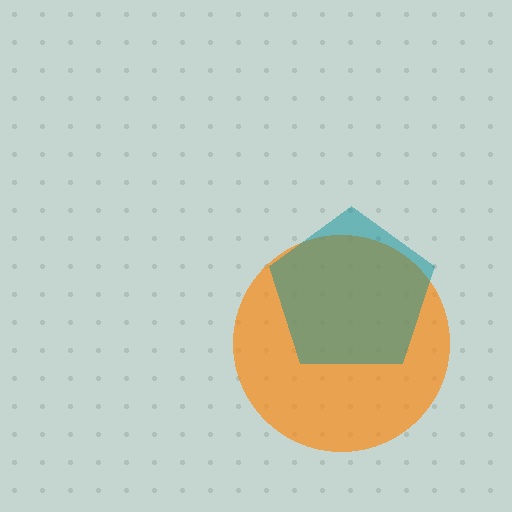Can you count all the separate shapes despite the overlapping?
Yes, there are 2 separate shapes.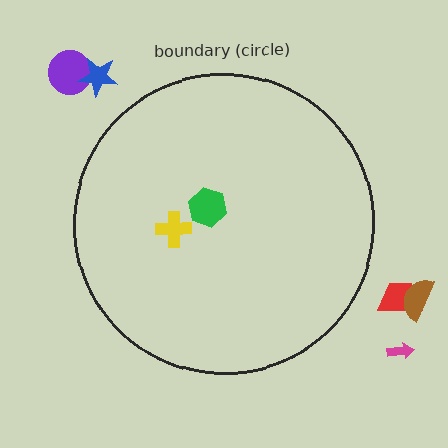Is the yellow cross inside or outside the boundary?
Inside.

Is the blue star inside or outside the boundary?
Outside.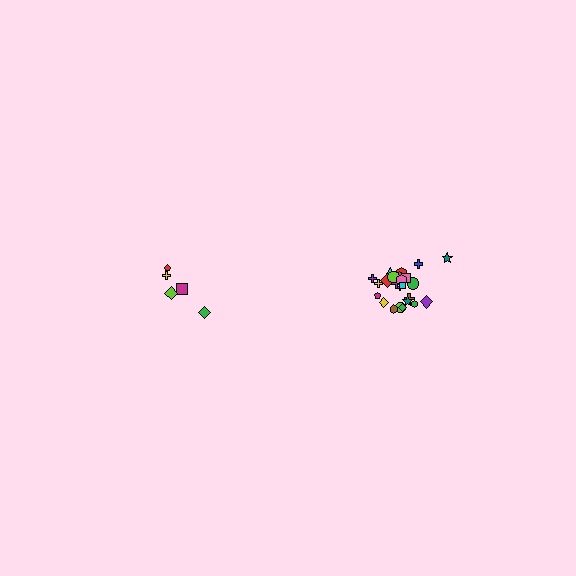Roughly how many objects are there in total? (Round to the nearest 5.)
Roughly 30 objects in total.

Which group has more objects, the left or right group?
The right group.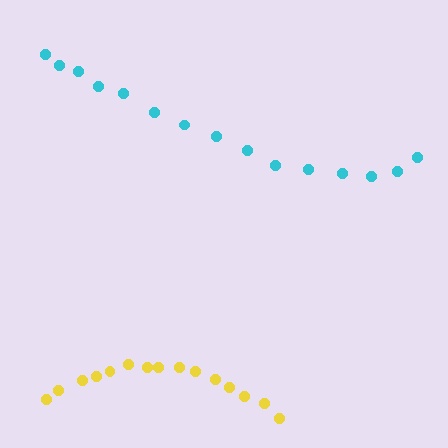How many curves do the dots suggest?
There are 2 distinct paths.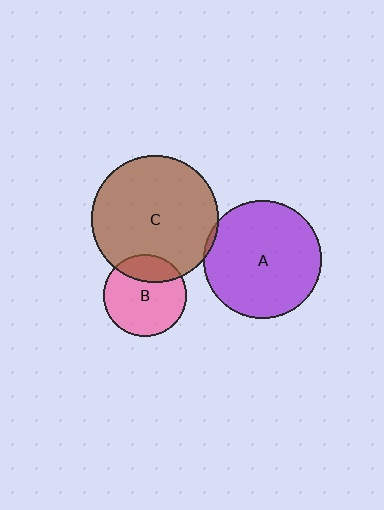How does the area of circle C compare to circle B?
Approximately 2.4 times.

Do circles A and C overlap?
Yes.